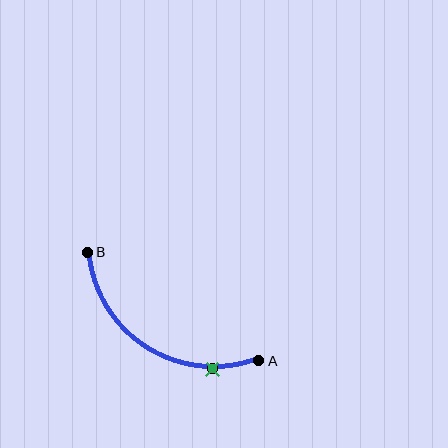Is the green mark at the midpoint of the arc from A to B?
No. The green mark lies on the arc but is closer to endpoint A. The arc midpoint would be at the point on the curve equidistant along the arc from both A and B.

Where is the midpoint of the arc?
The arc midpoint is the point on the curve farthest from the straight line joining A and B. It sits below that line.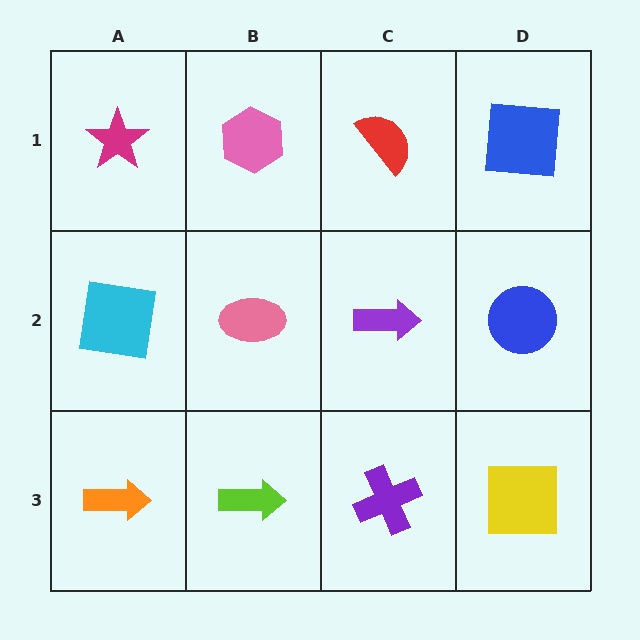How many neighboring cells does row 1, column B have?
3.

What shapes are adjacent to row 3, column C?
A purple arrow (row 2, column C), a lime arrow (row 3, column B), a yellow square (row 3, column D).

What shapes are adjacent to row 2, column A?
A magenta star (row 1, column A), an orange arrow (row 3, column A), a pink ellipse (row 2, column B).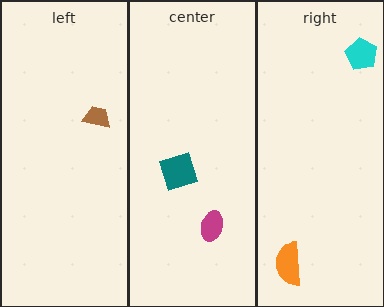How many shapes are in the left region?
1.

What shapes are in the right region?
The orange semicircle, the cyan pentagon.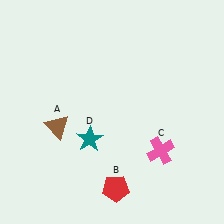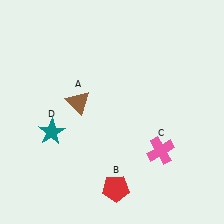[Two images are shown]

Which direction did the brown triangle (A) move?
The brown triangle (A) moved up.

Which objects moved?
The objects that moved are: the brown triangle (A), the teal star (D).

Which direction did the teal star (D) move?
The teal star (D) moved left.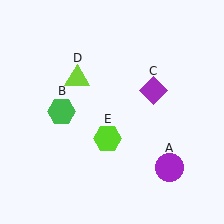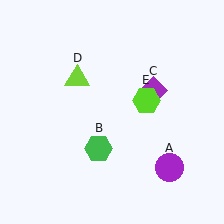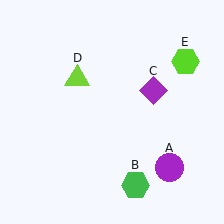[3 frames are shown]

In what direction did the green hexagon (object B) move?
The green hexagon (object B) moved down and to the right.